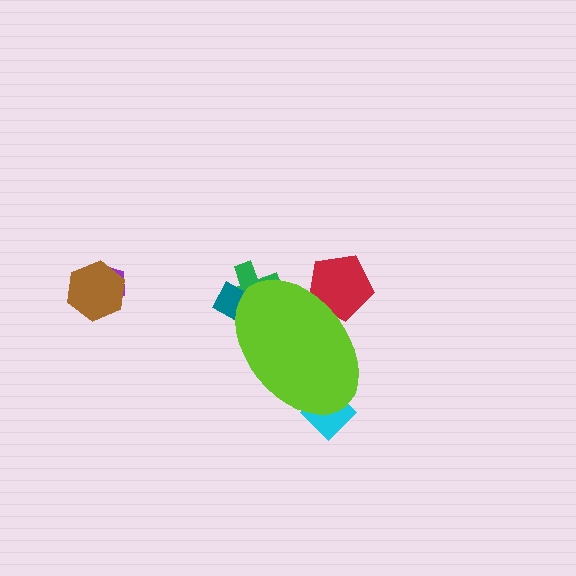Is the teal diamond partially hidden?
Yes, the teal diamond is partially hidden behind the lime ellipse.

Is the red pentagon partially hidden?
Yes, the red pentagon is partially hidden behind the lime ellipse.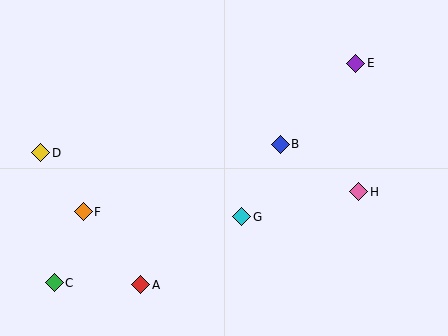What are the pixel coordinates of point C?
Point C is at (54, 283).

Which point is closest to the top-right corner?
Point E is closest to the top-right corner.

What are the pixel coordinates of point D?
Point D is at (41, 153).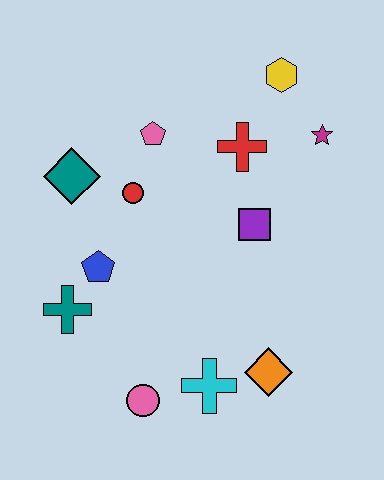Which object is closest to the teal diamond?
The red circle is closest to the teal diamond.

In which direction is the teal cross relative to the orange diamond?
The teal cross is to the left of the orange diamond.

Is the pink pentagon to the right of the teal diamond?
Yes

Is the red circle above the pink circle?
Yes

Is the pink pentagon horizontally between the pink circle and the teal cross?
No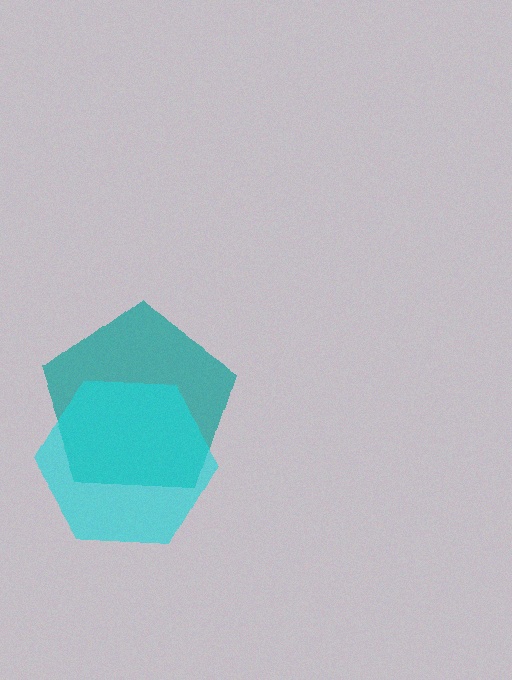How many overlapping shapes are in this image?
There are 2 overlapping shapes in the image.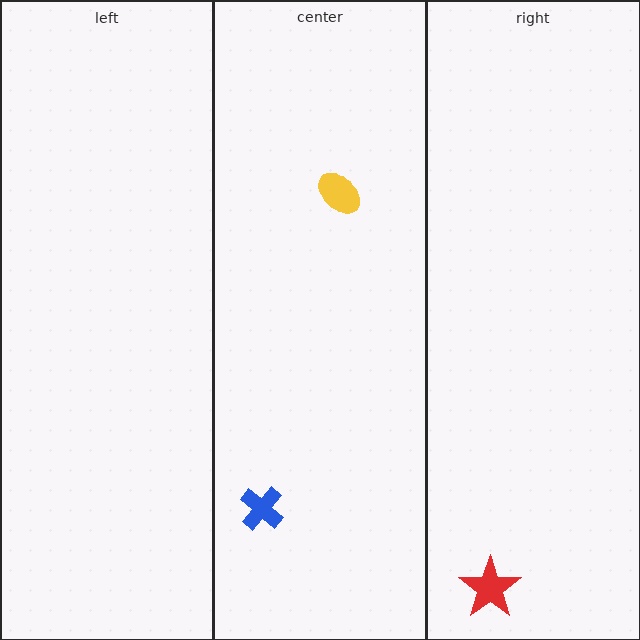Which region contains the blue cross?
The center region.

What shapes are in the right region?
The red star.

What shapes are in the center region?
The yellow ellipse, the blue cross.